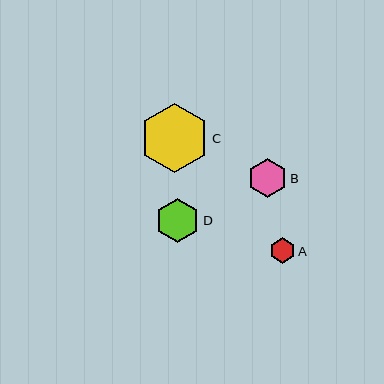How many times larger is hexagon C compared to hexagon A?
Hexagon C is approximately 2.7 times the size of hexagon A.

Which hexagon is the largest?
Hexagon C is the largest with a size of approximately 69 pixels.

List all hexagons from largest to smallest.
From largest to smallest: C, D, B, A.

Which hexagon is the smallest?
Hexagon A is the smallest with a size of approximately 26 pixels.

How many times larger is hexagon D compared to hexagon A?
Hexagon D is approximately 1.7 times the size of hexagon A.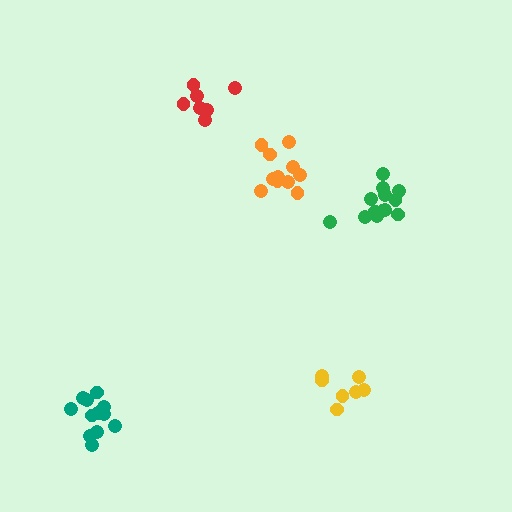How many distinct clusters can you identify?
There are 5 distinct clusters.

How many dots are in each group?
Group 1: 11 dots, Group 2: 7 dots, Group 3: 13 dots, Group 4: 12 dots, Group 5: 7 dots (50 total).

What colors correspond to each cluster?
The clusters are colored: orange, yellow, green, teal, red.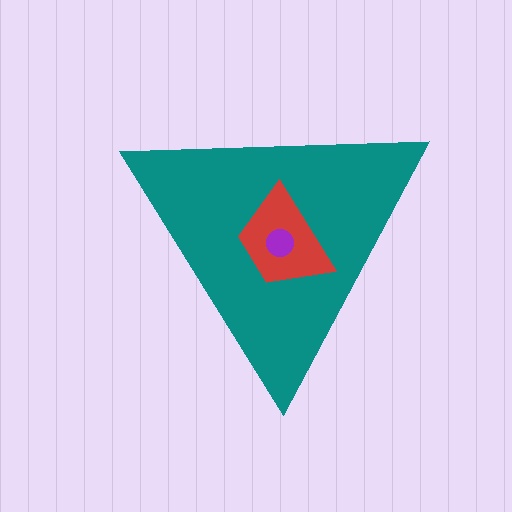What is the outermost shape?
The teal triangle.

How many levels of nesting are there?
3.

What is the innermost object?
The purple circle.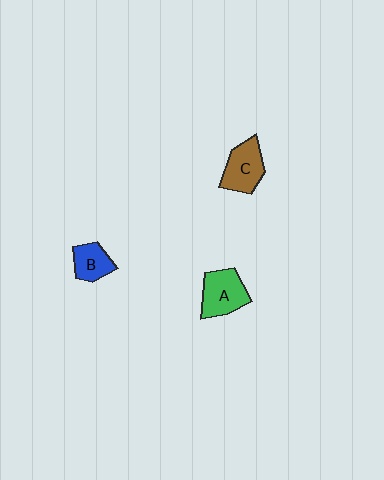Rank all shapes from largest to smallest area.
From largest to smallest: A (green), C (brown), B (blue).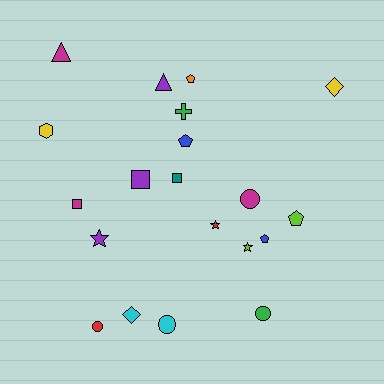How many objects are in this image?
There are 20 objects.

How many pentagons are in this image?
There are 4 pentagons.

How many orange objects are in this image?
There is 1 orange object.